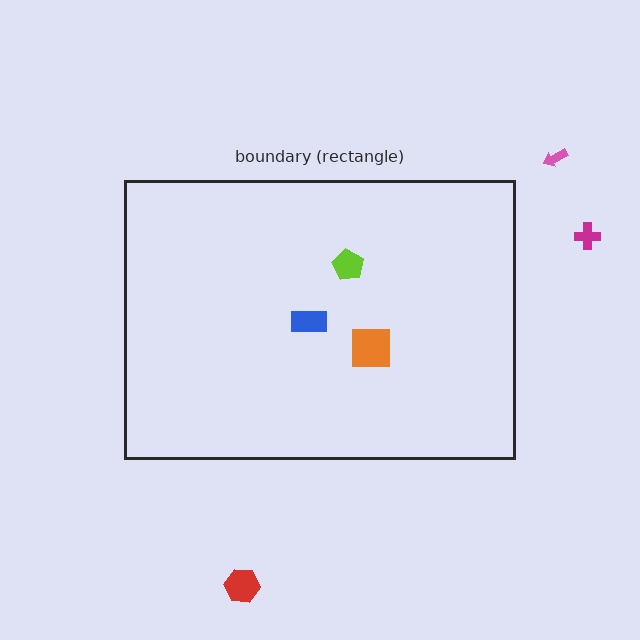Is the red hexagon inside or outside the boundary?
Outside.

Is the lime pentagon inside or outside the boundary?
Inside.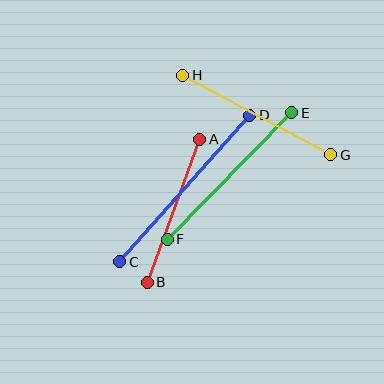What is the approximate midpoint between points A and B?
The midpoint is at approximately (174, 211) pixels.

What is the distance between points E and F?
The distance is approximately 177 pixels.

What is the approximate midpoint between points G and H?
The midpoint is at approximately (257, 115) pixels.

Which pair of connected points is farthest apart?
Points C and D are farthest apart.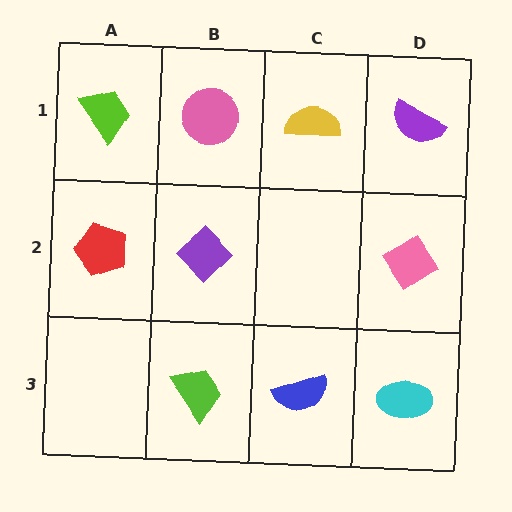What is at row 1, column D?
A purple semicircle.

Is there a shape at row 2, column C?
No, that cell is empty.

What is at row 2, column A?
A red pentagon.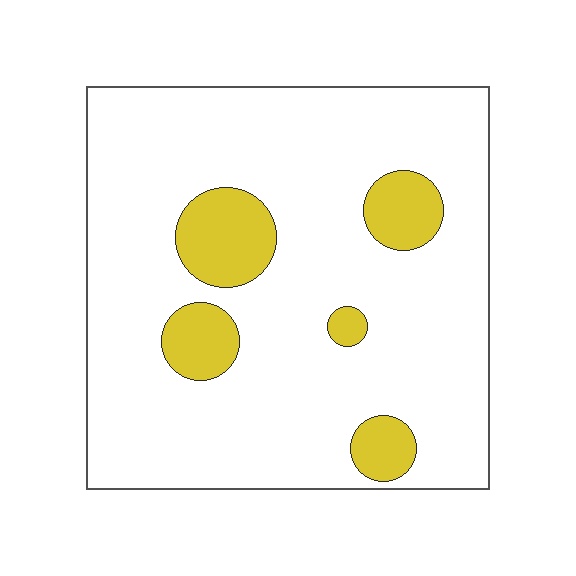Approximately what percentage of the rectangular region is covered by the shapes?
Approximately 15%.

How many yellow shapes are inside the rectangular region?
5.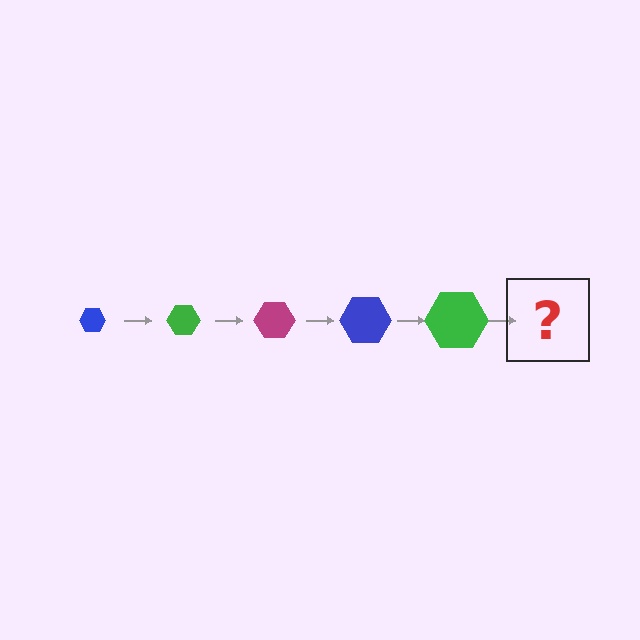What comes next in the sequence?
The next element should be a magenta hexagon, larger than the previous one.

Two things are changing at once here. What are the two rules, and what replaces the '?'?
The two rules are that the hexagon grows larger each step and the color cycles through blue, green, and magenta. The '?' should be a magenta hexagon, larger than the previous one.